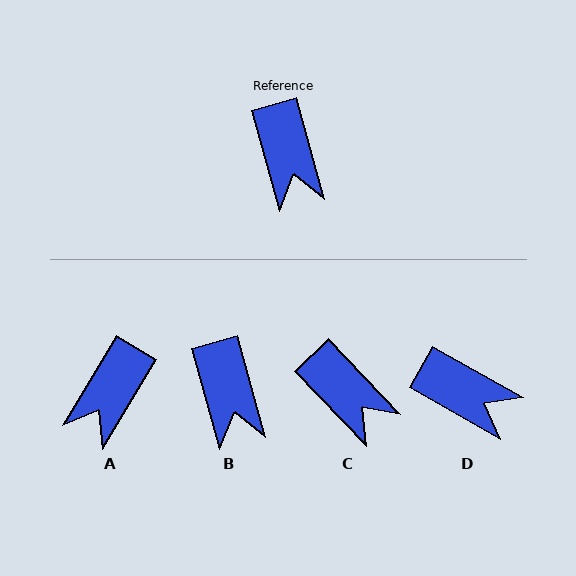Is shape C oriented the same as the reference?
No, it is off by about 29 degrees.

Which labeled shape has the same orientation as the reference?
B.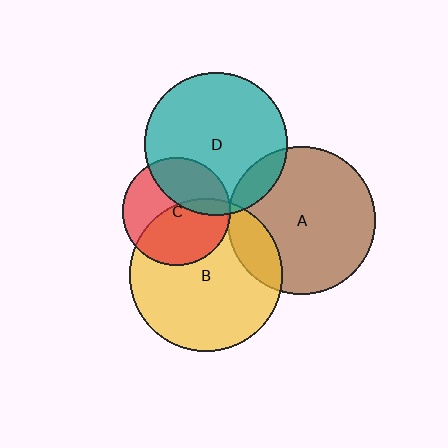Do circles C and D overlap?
Yes.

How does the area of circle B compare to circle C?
Approximately 2.0 times.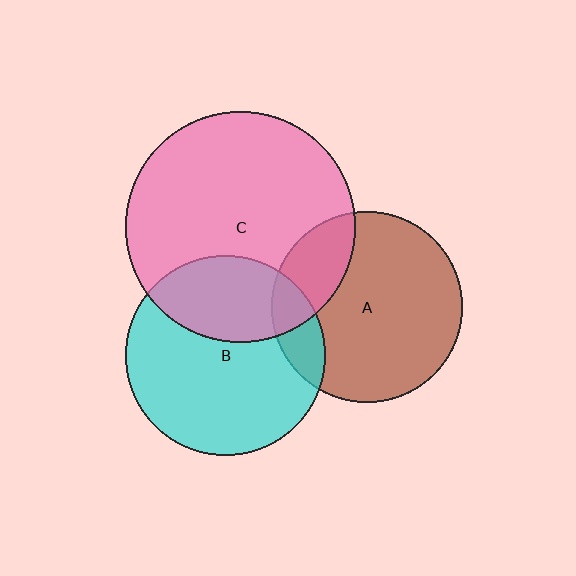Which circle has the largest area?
Circle C (pink).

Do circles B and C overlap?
Yes.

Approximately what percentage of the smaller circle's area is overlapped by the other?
Approximately 35%.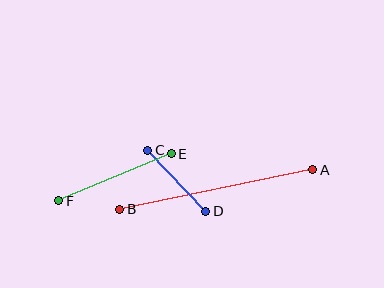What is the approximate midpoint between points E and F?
The midpoint is at approximately (115, 177) pixels.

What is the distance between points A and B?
The distance is approximately 197 pixels.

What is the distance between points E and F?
The distance is approximately 122 pixels.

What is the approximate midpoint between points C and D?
The midpoint is at approximately (177, 181) pixels.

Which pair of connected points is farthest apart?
Points A and B are farthest apart.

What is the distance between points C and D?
The distance is approximately 84 pixels.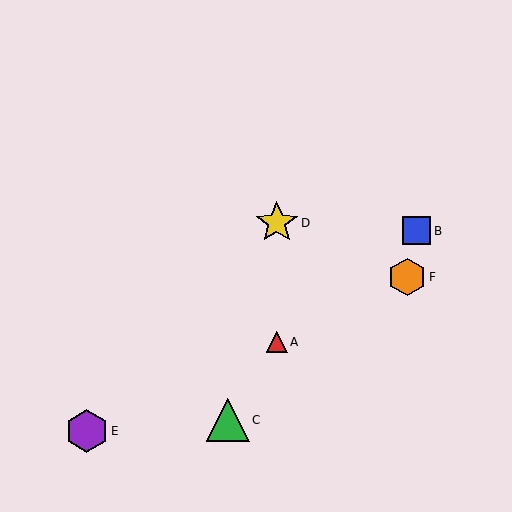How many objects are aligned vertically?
2 objects (A, D) are aligned vertically.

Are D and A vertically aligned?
Yes, both are at x≈277.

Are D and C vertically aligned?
No, D is at x≈277 and C is at x≈228.